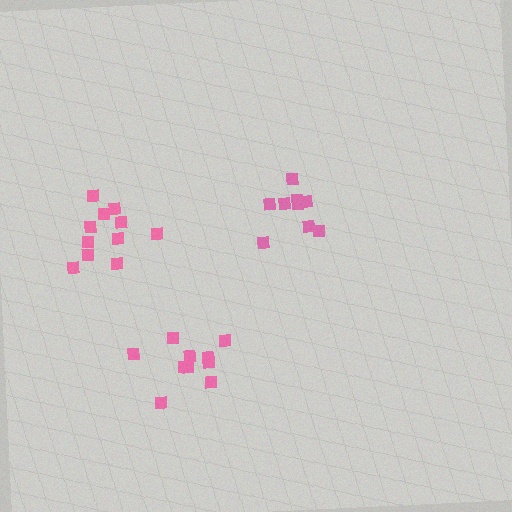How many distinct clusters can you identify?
There are 3 distinct clusters.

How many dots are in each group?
Group 1: 9 dots, Group 2: 10 dots, Group 3: 11 dots (30 total).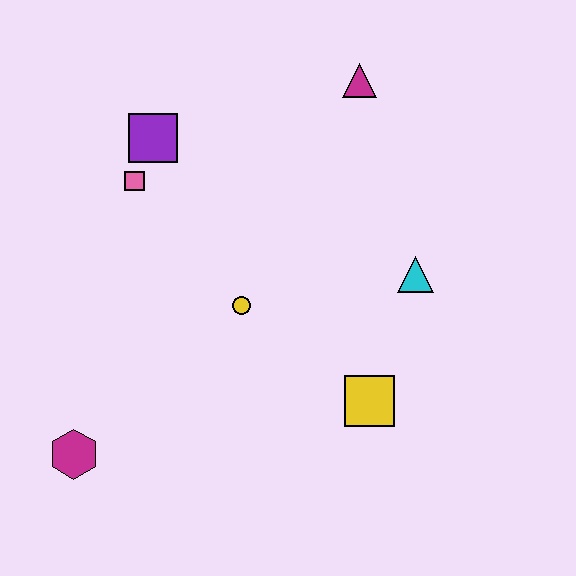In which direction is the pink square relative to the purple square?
The pink square is below the purple square.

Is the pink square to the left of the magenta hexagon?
No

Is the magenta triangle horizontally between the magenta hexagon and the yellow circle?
No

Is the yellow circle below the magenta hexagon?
No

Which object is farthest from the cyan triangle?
The magenta hexagon is farthest from the cyan triangle.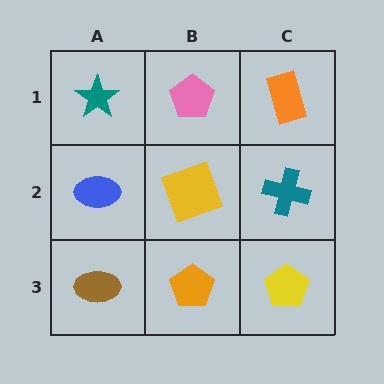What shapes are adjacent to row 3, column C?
A teal cross (row 2, column C), an orange pentagon (row 3, column B).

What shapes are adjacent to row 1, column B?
A yellow square (row 2, column B), a teal star (row 1, column A), an orange rectangle (row 1, column C).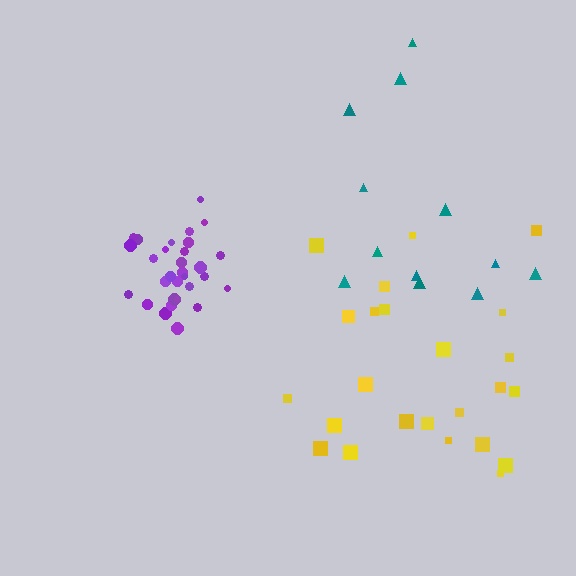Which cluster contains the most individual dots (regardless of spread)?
Purple (30).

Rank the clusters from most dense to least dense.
purple, yellow, teal.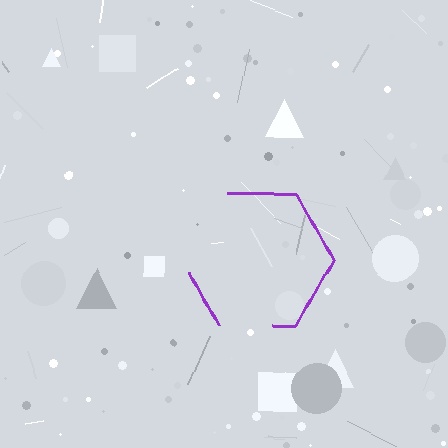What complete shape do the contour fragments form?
The contour fragments form a hexagon.